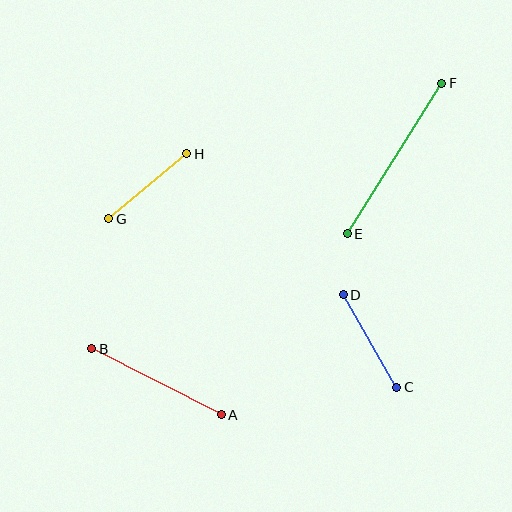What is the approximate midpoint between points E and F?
The midpoint is at approximately (394, 158) pixels.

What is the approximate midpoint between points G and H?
The midpoint is at approximately (148, 186) pixels.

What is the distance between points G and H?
The distance is approximately 102 pixels.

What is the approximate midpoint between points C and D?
The midpoint is at approximately (370, 341) pixels.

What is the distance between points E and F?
The distance is approximately 178 pixels.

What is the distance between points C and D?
The distance is approximately 107 pixels.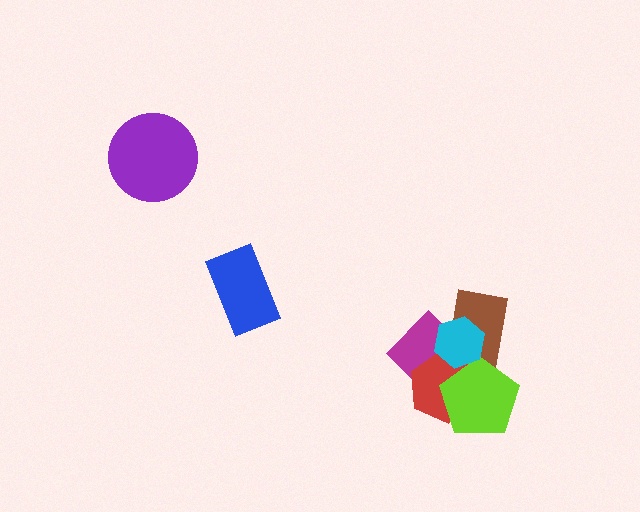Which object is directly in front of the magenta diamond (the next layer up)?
The red hexagon is directly in front of the magenta diamond.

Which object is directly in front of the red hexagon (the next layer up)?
The lime pentagon is directly in front of the red hexagon.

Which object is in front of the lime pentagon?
The cyan hexagon is in front of the lime pentagon.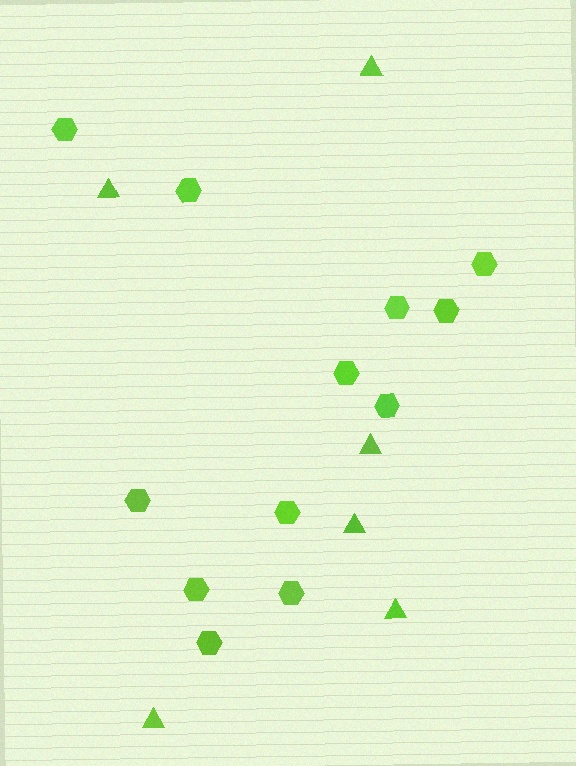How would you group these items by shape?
There are 2 groups: one group of triangles (6) and one group of hexagons (12).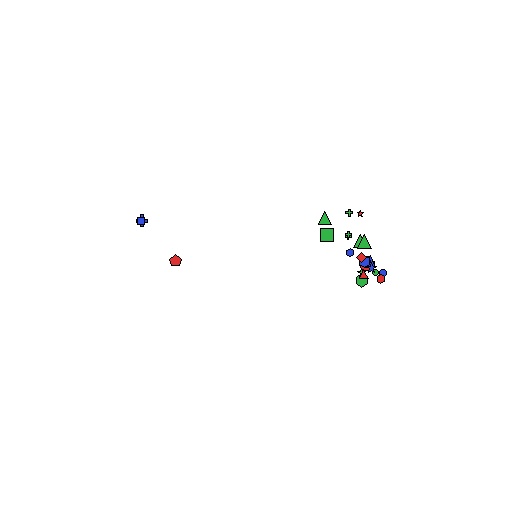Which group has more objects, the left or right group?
The right group.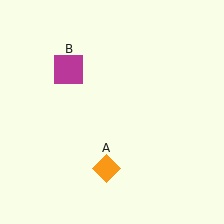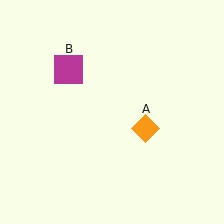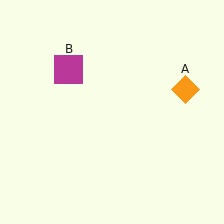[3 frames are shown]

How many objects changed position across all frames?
1 object changed position: orange diamond (object A).